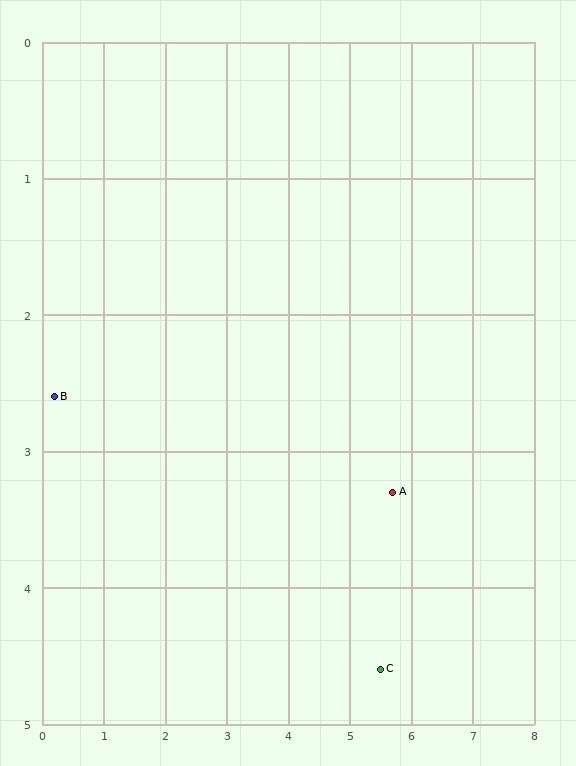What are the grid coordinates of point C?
Point C is at approximately (5.5, 4.6).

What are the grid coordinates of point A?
Point A is at approximately (5.7, 3.3).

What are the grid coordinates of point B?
Point B is at approximately (0.2, 2.6).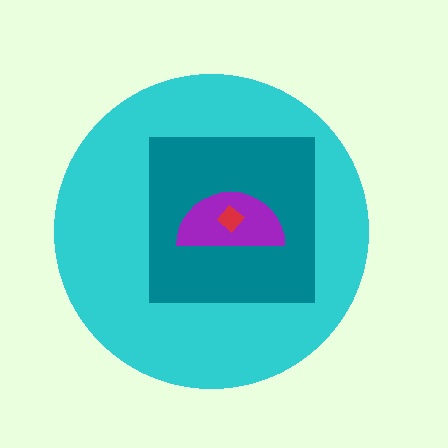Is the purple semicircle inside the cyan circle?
Yes.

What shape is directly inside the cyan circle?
The teal square.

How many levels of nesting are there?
4.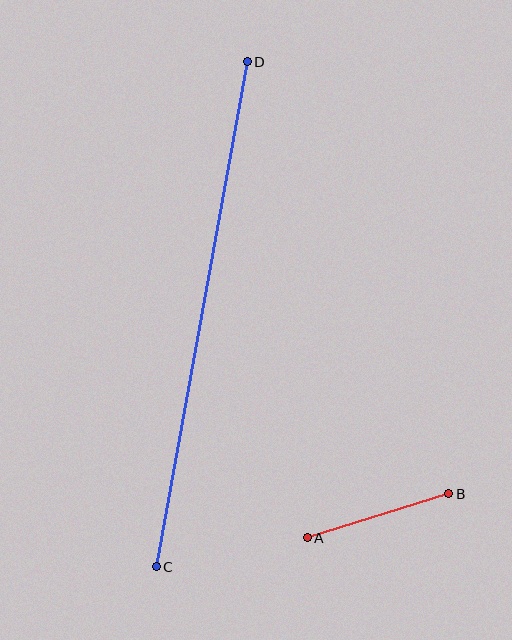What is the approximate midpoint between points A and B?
The midpoint is at approximately (378, 516) pixels.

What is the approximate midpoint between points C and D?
The midpoint is at approximately (202, 314) pixels.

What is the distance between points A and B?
The distance is approximately 148 pixels.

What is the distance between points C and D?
The distance is approximately 513 pixels.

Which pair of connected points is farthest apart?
Points C and D are farthest apart.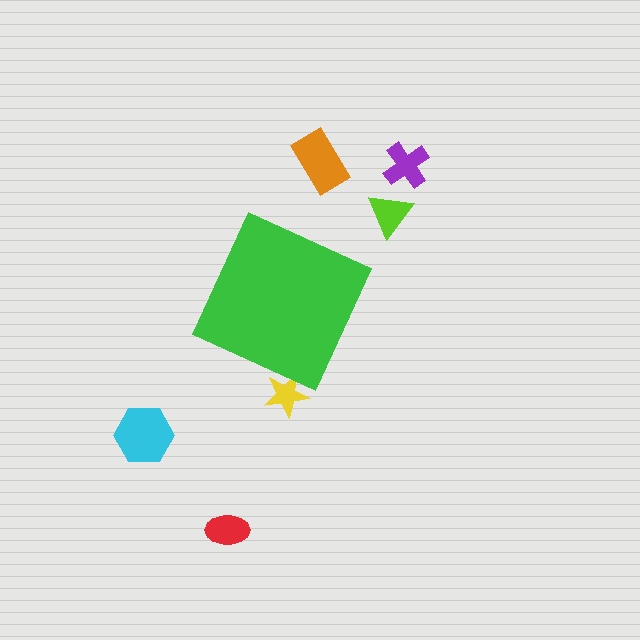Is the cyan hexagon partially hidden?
No, the cyan hexagon is fully visible.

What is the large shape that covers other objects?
A green diamond.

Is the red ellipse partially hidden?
No, the red ellipse is fully visible.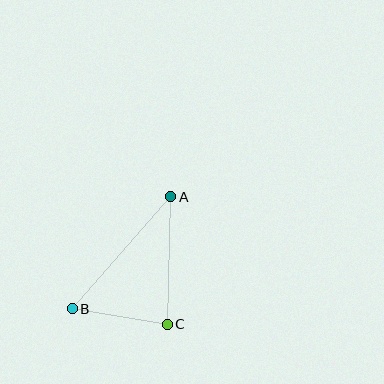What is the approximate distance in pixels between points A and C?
The distance between A and C is approximately 128 pixels.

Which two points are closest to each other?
Points B and C are closest to each other.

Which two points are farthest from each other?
Points A and B are farthest from each other.